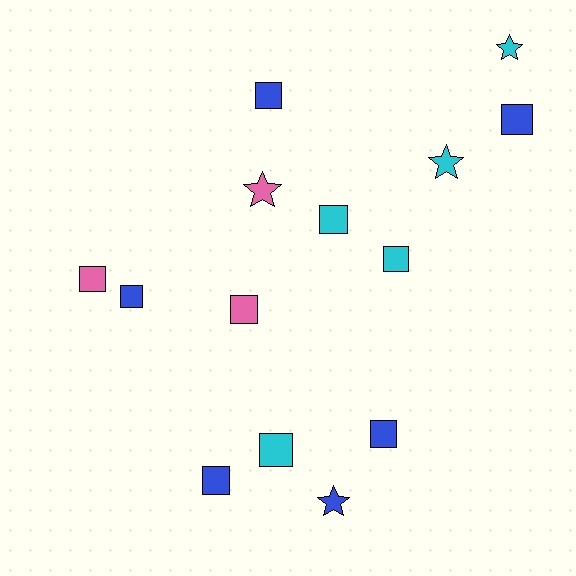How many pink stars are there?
There is 1 pink star.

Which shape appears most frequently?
Square, with 10 objects.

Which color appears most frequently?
Blue, with 6 objects.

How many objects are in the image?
There are 14 objects.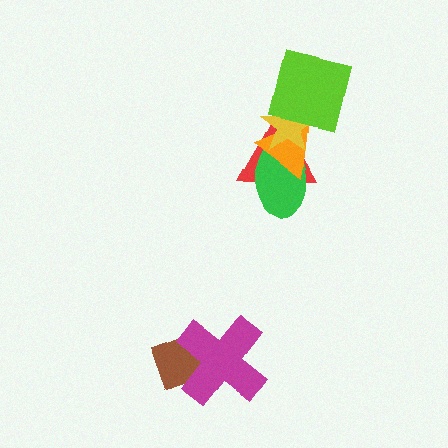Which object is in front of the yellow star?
The lime square is in front of the yellow star.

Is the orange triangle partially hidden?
Yes, it is partially covered by another shape.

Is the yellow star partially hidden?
Yes, it is partially covered by another shape.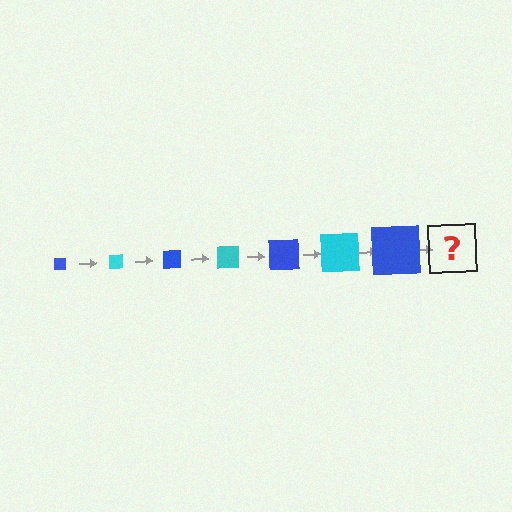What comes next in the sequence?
The next element should be a cyan square, larger than the previous one.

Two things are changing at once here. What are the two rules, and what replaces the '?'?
The two rules are that the square grows larger each step and the color cycles through blue and cyan. The '?' should be a cyan square, larger than the previous one.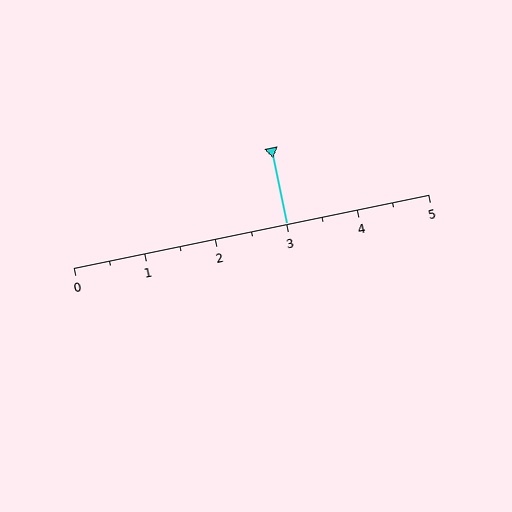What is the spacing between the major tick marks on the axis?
The major ticks are spaced 1 apart.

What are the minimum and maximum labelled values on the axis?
The axis runs from 0 to 5.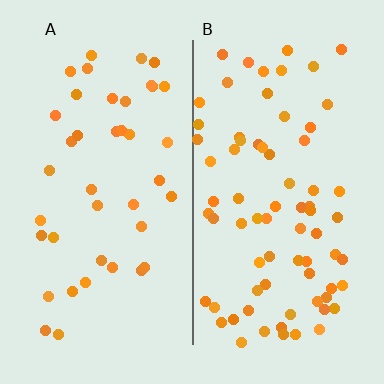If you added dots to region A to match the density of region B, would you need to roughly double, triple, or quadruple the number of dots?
Approximately double.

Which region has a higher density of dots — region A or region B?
B (the right).